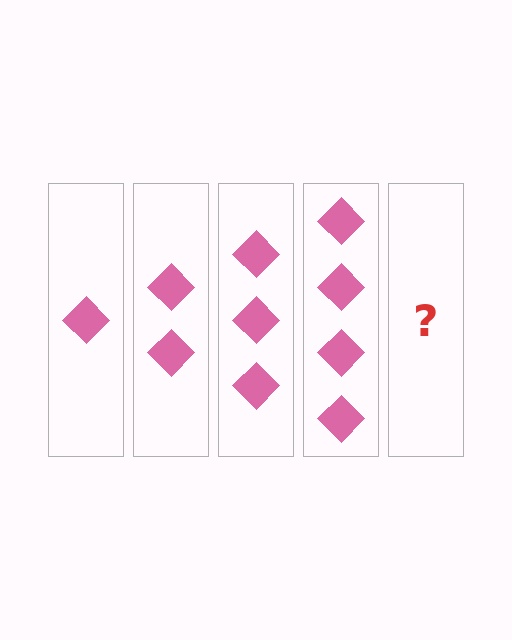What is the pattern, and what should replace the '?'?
The pattern is that each step adds one more diamond. The '?' should be 5 diamonds.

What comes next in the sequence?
The next element should be 5 diamonds.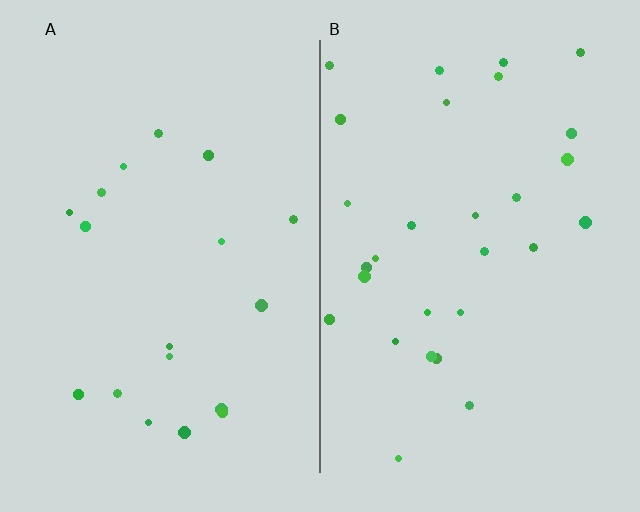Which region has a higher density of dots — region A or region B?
B (the right).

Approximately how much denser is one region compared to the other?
Approximately 1.6× — region B over region A.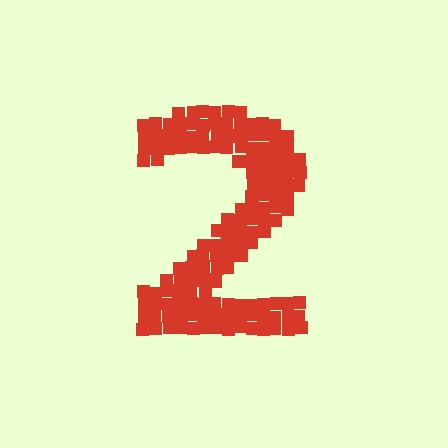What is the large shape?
The large shape is the digit 2.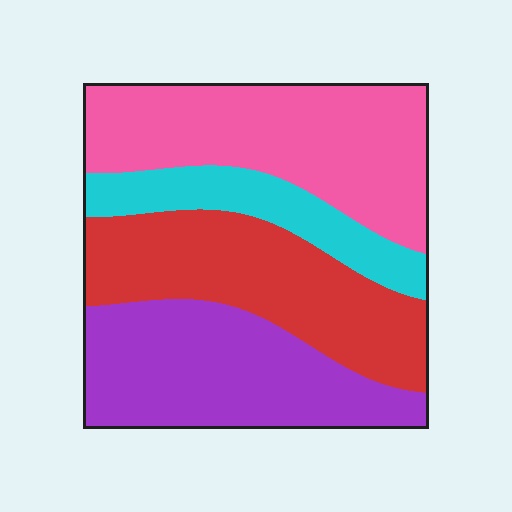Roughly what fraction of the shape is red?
Red takes up about one quarter (1/4) of the shape.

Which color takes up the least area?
Cyan, at roughly 15%.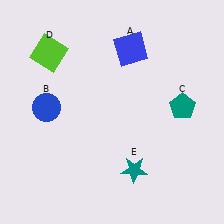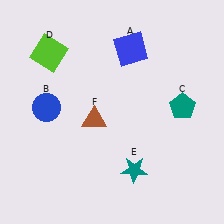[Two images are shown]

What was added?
A brown triangle (F) was added in Image 2.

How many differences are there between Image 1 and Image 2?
There is 1 difference between the two images.